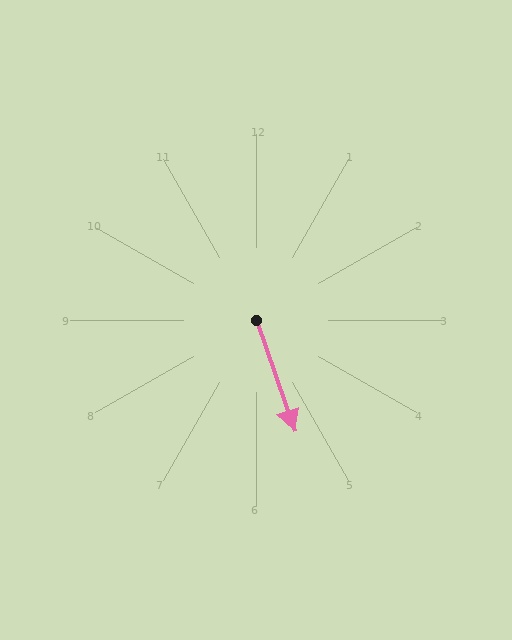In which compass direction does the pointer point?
South.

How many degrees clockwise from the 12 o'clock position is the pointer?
Approximately 161 degrees.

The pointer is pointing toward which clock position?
Roughly 5 o'clock.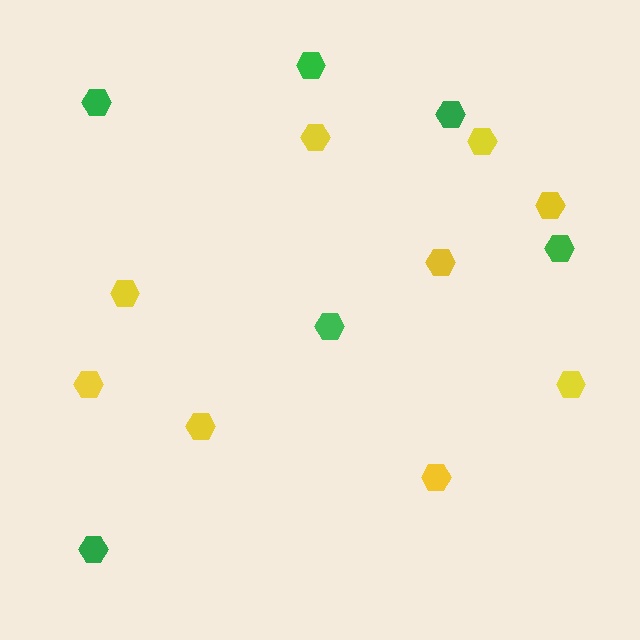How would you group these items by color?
There are 2 groups: one group of green hexagons (6) and one group of yellow hexagons (9).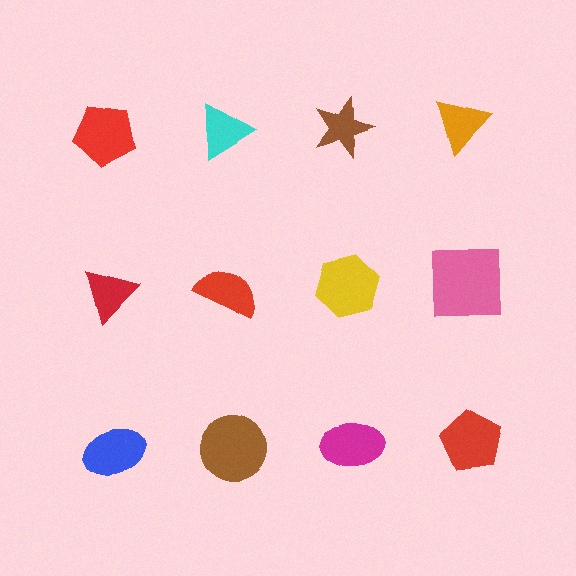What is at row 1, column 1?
A red pentagon.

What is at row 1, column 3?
A brown star.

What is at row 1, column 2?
A cyan triangle.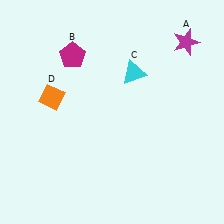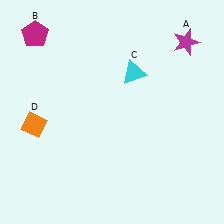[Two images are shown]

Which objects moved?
The objects that moved are: the magenta pentagon (B), the orange diamond (D).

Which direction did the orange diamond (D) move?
The orange diamond (D) moved down.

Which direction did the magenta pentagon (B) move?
The magenta pentagon (B) moved left.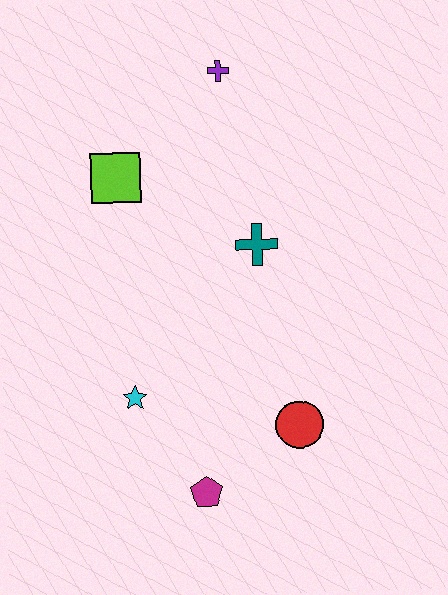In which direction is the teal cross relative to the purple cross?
The teal cross is below the purple cross.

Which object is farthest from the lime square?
The magenta pentagon is farthest from the lime square.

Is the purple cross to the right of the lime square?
Yes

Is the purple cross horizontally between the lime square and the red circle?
Yes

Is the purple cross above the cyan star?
Yes